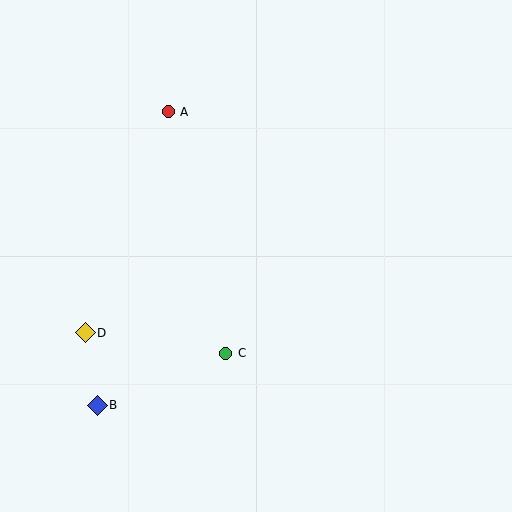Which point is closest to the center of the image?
Point C at (226, 353) is closest to the center.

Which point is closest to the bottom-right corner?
Point C is closest to the bottom-right corner.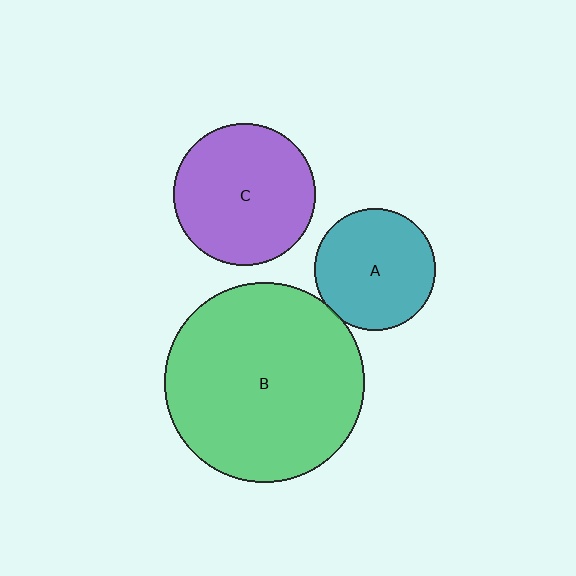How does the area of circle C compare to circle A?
Approximately 1.4 times.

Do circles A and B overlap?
Yes.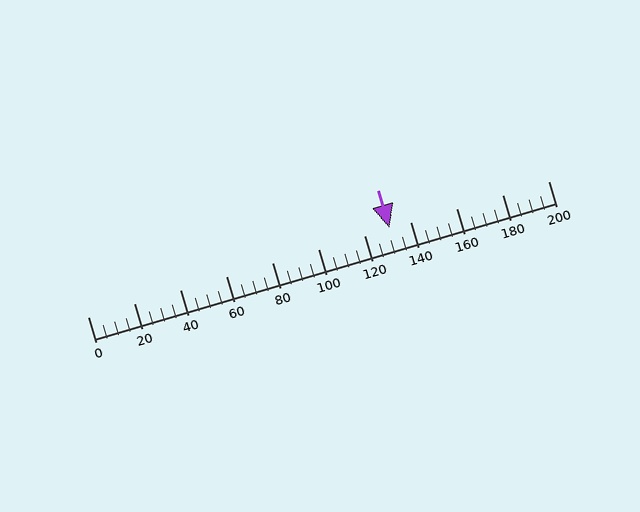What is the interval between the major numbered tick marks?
The major tick marks are spaced 20 units apart.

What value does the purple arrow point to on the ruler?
The purple arrow points to approximately 131.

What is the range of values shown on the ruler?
The ruler shows values from 0 to 200.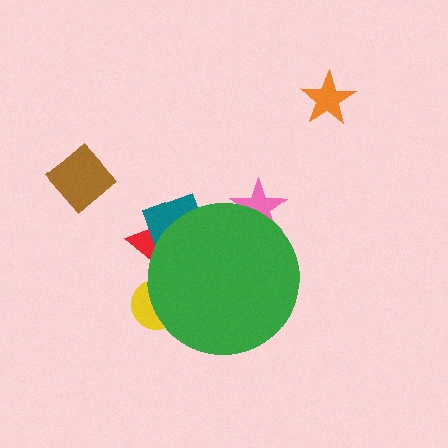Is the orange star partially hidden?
No, the orange star is fully visible.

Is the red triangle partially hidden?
Yes, the red triangle is partially hidden behind the green circle.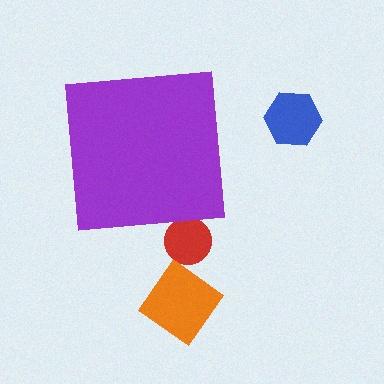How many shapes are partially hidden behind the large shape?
1 shape is partially hidden.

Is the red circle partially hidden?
Yes, the red circle is partially hidden behind the purple square.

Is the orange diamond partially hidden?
No, the orange diamond is fully visible.